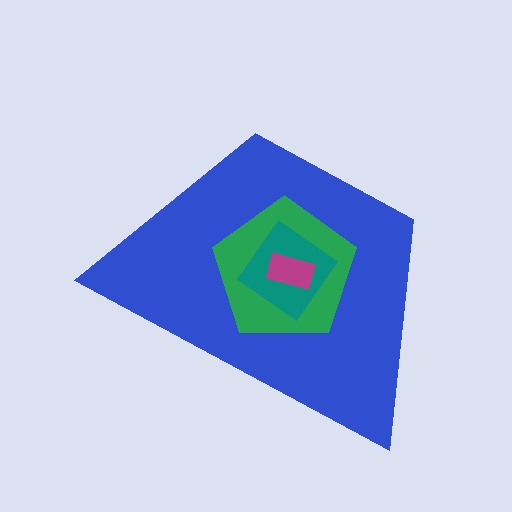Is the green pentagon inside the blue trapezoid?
Yes.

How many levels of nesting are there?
4.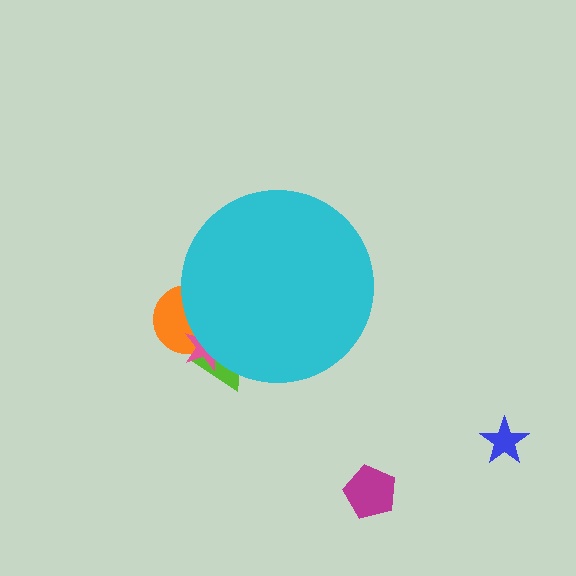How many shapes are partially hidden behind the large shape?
3 shapes are partially hidden.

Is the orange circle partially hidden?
Yes, the orange circle is partially hidden behind the cyan circle.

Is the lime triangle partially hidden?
Yes, the lime triangle is partially hidden behind the cyan circle.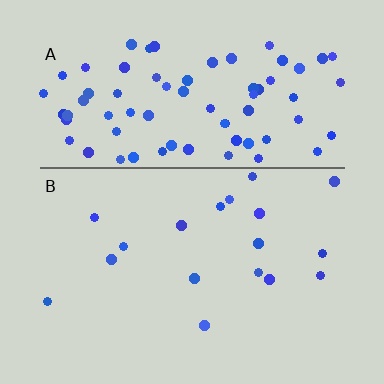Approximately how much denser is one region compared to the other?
Approximately 4.4× — region A over region B.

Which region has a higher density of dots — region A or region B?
A (the top).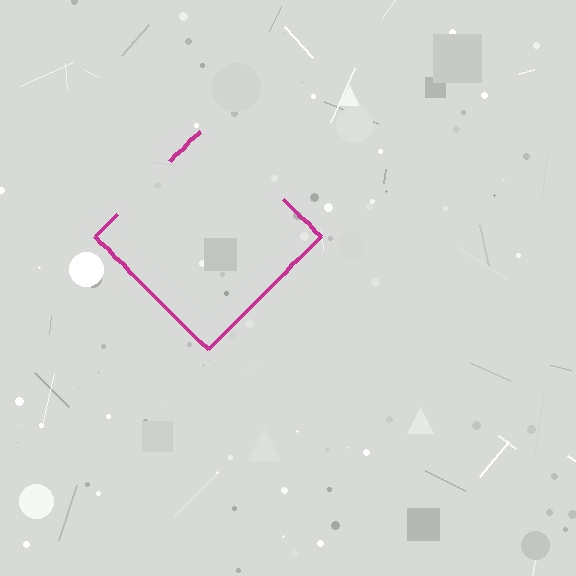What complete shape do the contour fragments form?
The contour fragments form a diamond.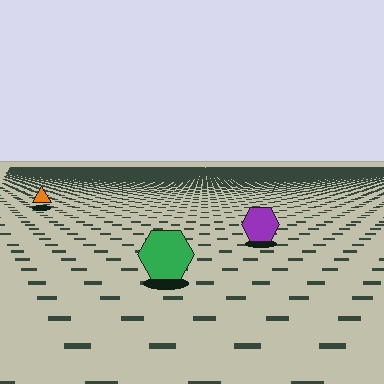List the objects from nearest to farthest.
From nearest to farthest: the green hexagon, the purple hexagon, the orange triangle.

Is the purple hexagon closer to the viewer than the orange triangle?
Yes. The purple hexagon is closer — you can tell from the texture gradient: the ground texture is coarser near it.